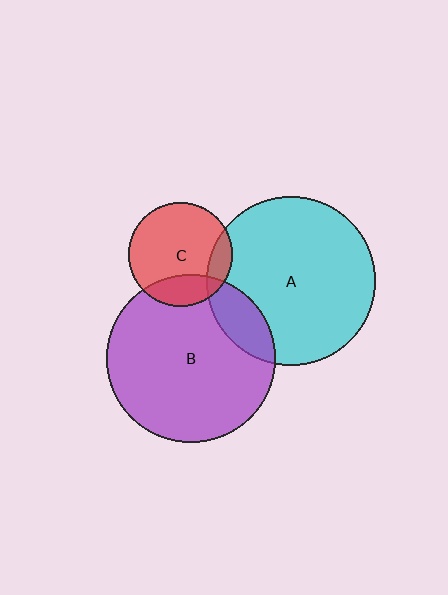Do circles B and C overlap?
Yes.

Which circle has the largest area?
Circle A (cyan).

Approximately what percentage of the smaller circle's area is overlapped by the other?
Approximately 20%.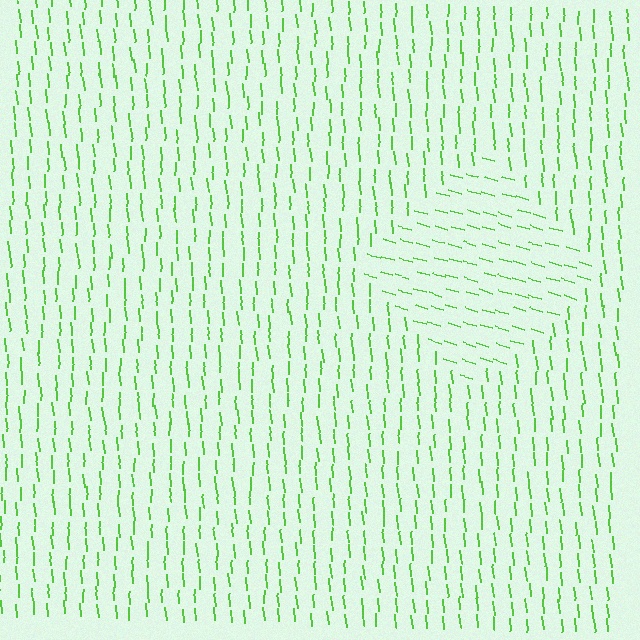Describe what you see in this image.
The image is filled with small lime line segments. A diamond region in the image has lines oriented differently from the surrounding lines, creating a visible texture boundary.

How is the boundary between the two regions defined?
The boundary is defined purely by a change in line orientation (approximately 69 degrees difference). All lines are the same color and thickness.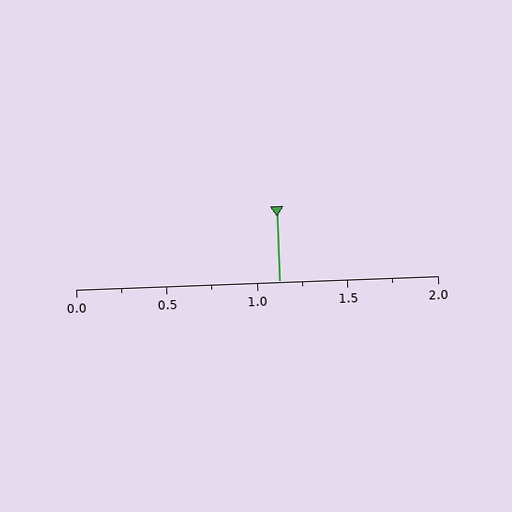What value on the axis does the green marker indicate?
The marker indicates approximately 1.12.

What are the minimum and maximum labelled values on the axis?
The axis runs from 0.0 to 2.0.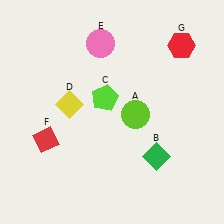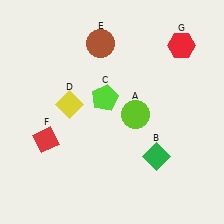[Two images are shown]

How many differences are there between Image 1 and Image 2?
There is 1 difference between the two images.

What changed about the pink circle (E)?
In Image 1, E is pink. In Image 2, it changed to brown.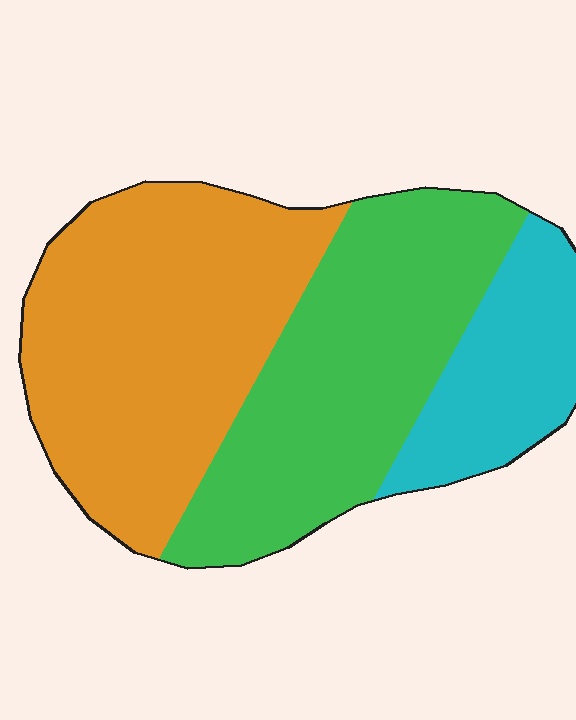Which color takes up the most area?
Orange, at roughly 45%.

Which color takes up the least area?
Cyan, at roughly 15%.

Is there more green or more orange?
Orange.